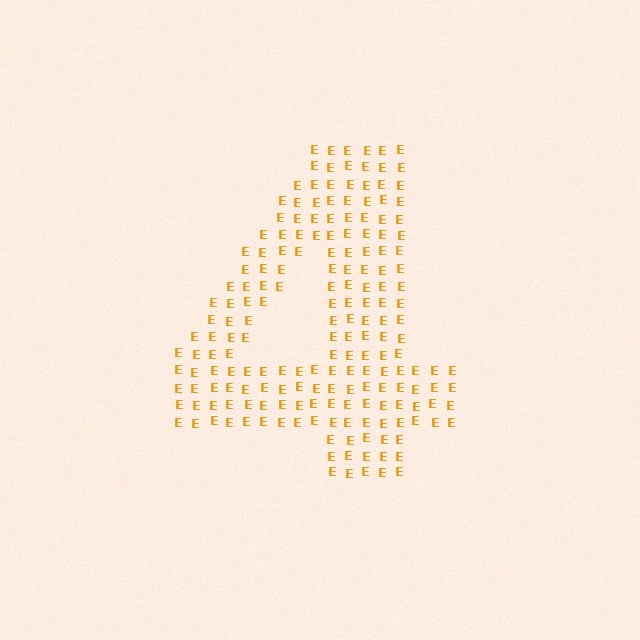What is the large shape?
The large shape is the digit 4.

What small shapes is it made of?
It is made of small letter E's.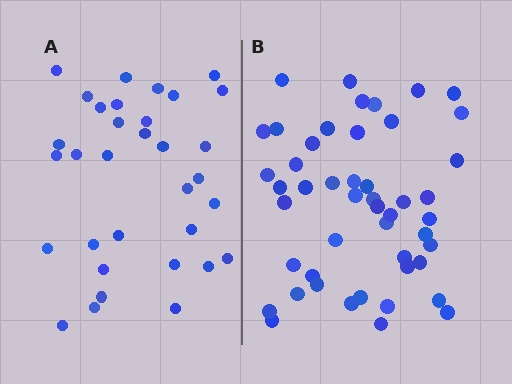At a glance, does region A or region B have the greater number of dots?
Region B (the right region) has more dots.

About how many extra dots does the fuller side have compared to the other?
Region B has approximately 15 more dots than region A.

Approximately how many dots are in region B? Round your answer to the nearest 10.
About 50 dots. (The exact count is 48, which rounds to 50.)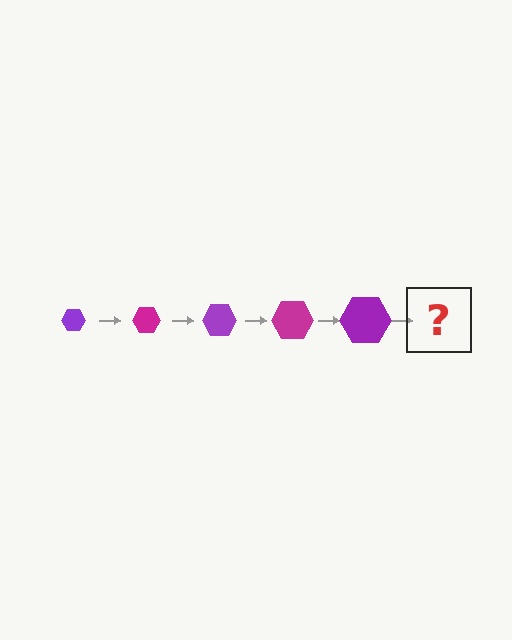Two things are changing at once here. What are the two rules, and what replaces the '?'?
The two rules are that the hexagon grows larger each step and the color cycles through purple and magenta. The '?' should be a magenta hexagon, larger than the previous one.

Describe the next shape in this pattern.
It should be a magenta hexagon, larger than the previous one.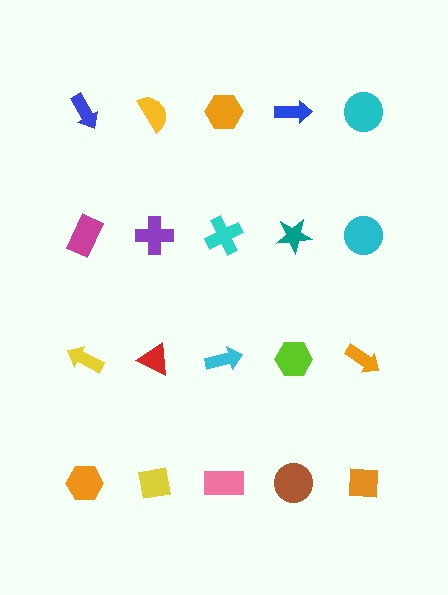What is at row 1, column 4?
A blue arrow.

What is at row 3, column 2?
A red triangle.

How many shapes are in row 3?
5 shapes.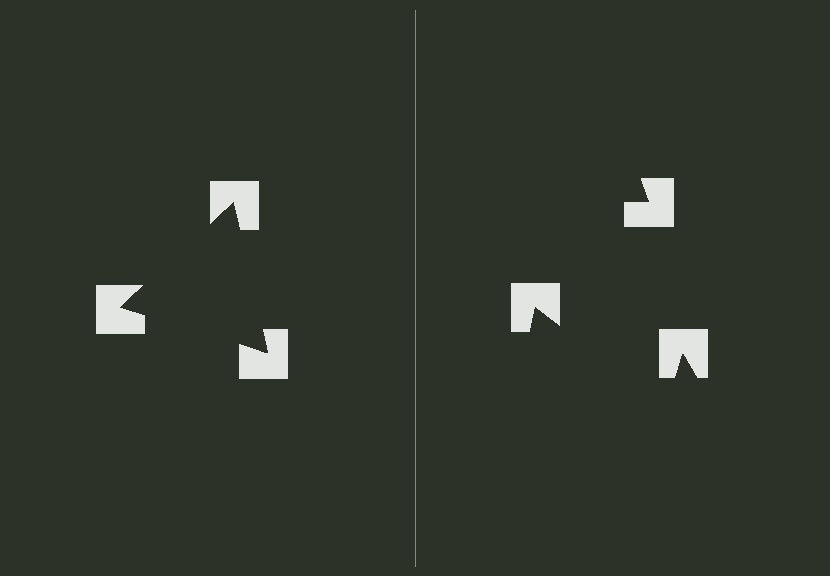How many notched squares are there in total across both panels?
6 — 3 on each side.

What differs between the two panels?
The notched squares are positioned identically on both sides; only the wedge orientations differ. On the left they align to a triangle; on the right they are misaligned.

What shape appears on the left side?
An illusory triangle.